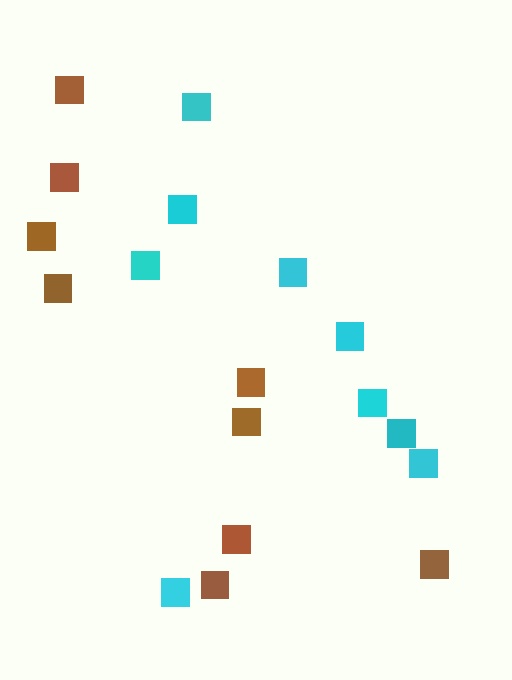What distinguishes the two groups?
There are 2 groups: one group of cyan squares (9) and one group of brown squares (9).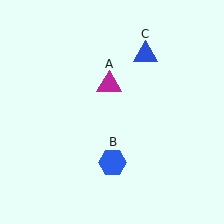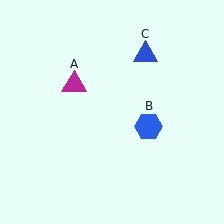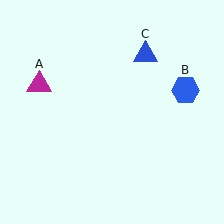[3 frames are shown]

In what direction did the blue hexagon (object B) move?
The blue hexagon (object B) moved up and to the right.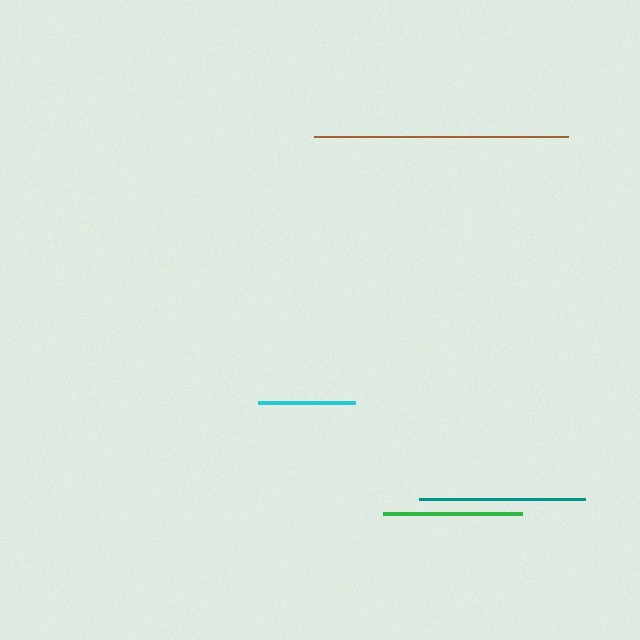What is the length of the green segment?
The green segment is approximately 139 pixels long.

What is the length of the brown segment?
The brown segment is approximately 254 pixels long.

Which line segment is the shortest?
The cyan line is the shortest at approximately 97 pixels.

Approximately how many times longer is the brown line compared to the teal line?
The brown line is approximately 1.5 times the length of the teal line.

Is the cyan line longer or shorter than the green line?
The green line is longer than the cyan line.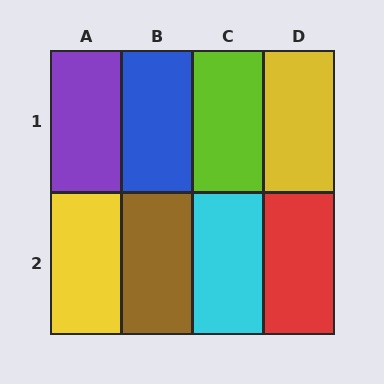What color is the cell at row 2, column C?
Cyan.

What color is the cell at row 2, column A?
Yellow.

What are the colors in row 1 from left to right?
Purple, blue, lime, yellow.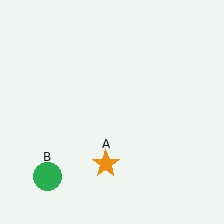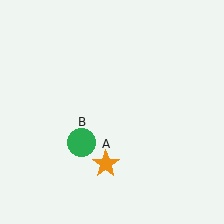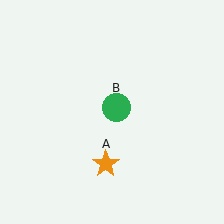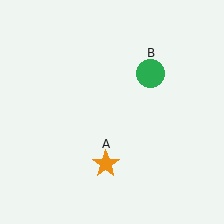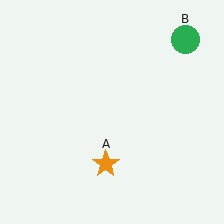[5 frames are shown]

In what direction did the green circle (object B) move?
The green circle (object B) moved up and to the right.